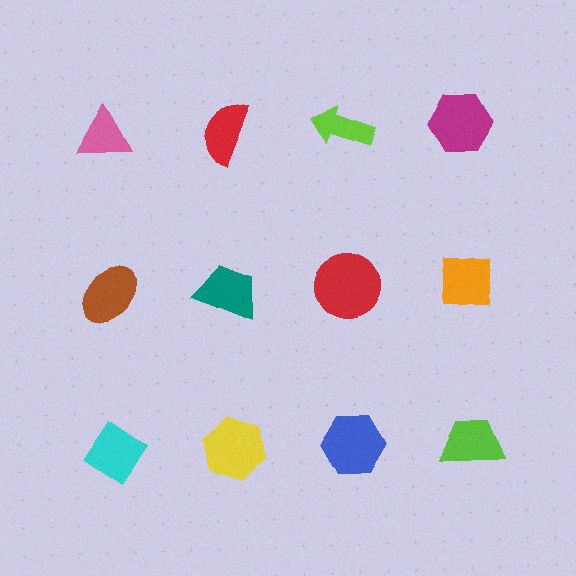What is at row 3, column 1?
A cyan diamond.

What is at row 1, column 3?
A lime arrow.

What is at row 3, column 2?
A yellow hexagon.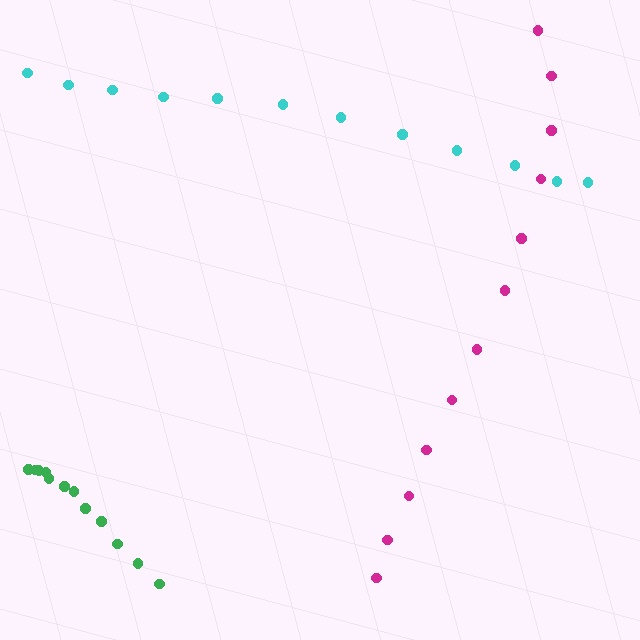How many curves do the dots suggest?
There are 3 distinct paths.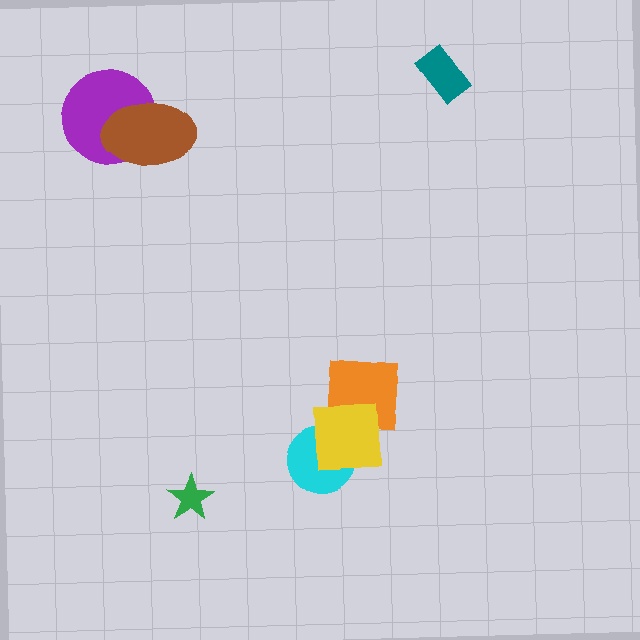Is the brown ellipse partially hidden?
No, no other shape covers it.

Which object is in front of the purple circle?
The brown ellipse is in front of the purple circle.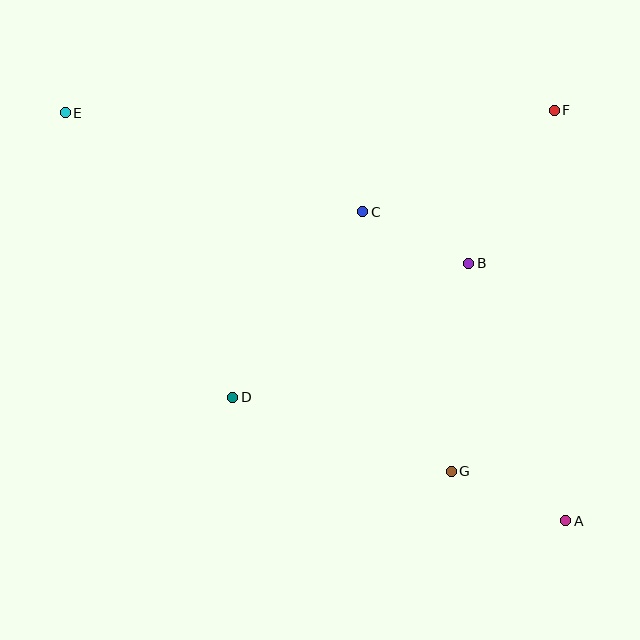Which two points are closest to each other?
Points B and C are closest to each other.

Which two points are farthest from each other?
Points A and E are farthest from each other.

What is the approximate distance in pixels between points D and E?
The distance between D and E is approximately 330 pixels.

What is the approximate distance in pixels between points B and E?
The distance between B and E is approximately 431 pixels.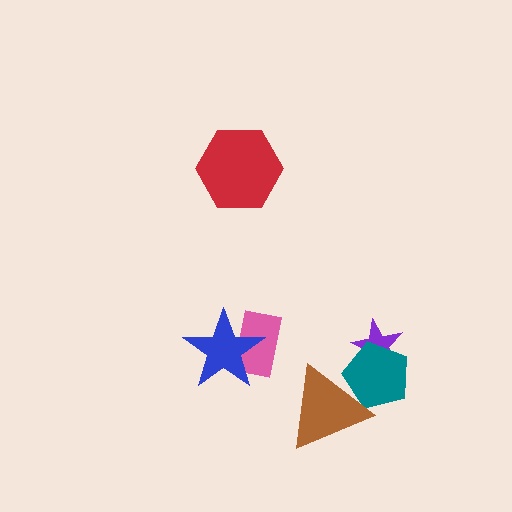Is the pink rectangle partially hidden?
Yes, it is partially covered by another shape.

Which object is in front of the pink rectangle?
The blue star is in front of the pink rectangle.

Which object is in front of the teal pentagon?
The brown triangle is in front of the teal pentagon.